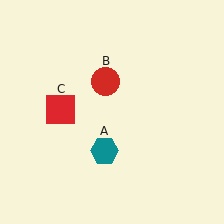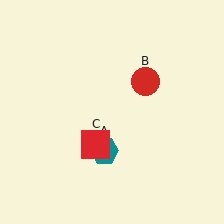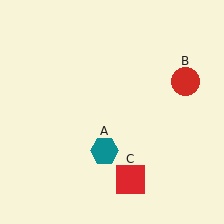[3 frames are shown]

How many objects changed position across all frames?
2 objects changed position: red circle (object B), red square (object C).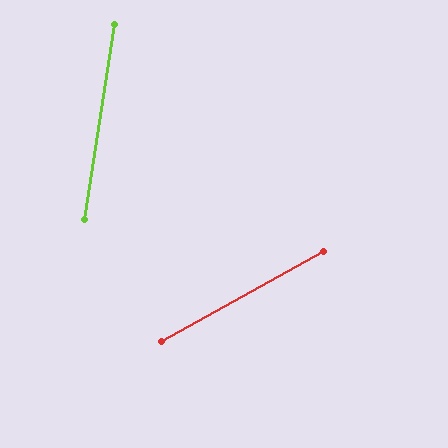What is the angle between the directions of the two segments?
Approximately 52 degrees.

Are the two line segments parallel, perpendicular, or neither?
Neither parallel nor perpendicular — they differ by about 52°.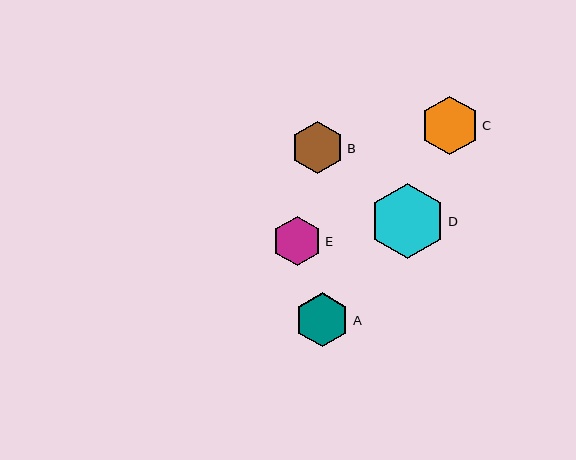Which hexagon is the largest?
Hexagon D is the largest with a size of approximately 76 pixels.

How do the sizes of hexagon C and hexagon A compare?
Hexagon C and hexagon A are approximately the same size.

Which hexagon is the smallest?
Hexagon E is the smallest with a size of approximately 49 pixels.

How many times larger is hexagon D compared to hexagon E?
Hexagon D is approximately 1.5 times the size of hexagon E.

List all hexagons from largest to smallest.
From largest to smallest: D, C, A, B, E.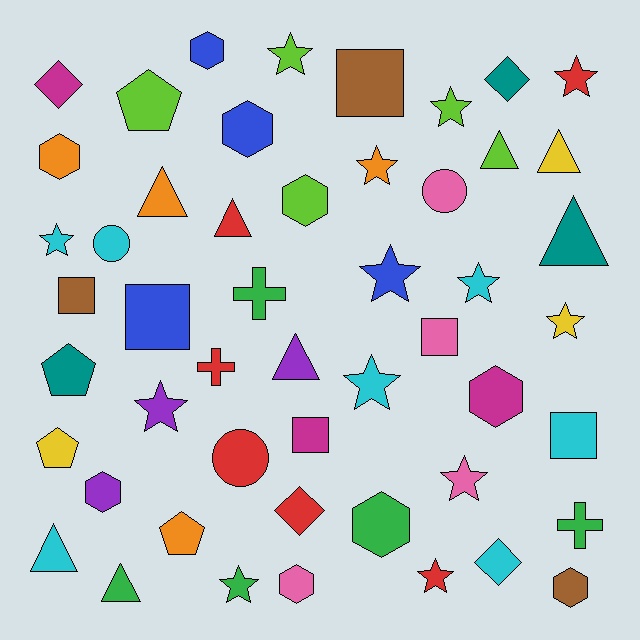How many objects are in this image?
There are 50 objects.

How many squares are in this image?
There are 6 squares.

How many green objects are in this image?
There are 5 green objects.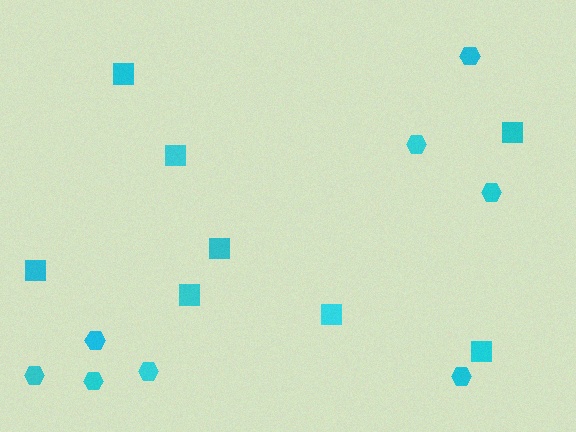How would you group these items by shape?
There are 2 groups: one group of squares (8) and one group of hexagons (8).